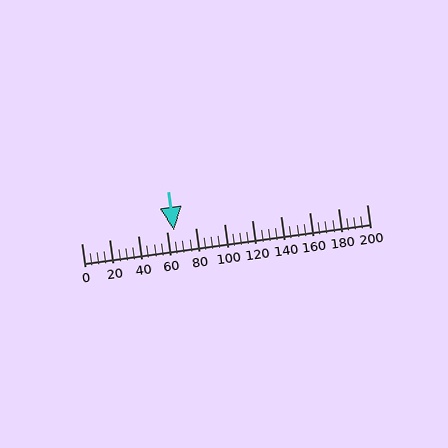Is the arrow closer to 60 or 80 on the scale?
The arrow is closer to 60.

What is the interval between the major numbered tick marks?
The major tick marks are spaced 20 units apart.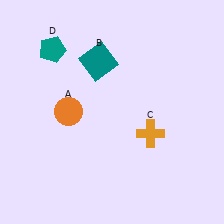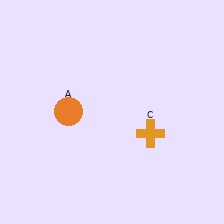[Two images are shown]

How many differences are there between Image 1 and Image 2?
There are 2 differences between the two images.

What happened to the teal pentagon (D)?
The teal pentagon (D) was removed in Image 2. It was in the top-left area of Image 1.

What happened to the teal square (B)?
The teal square (B) was removed in Image 2. It was in the top-left area of Image 1.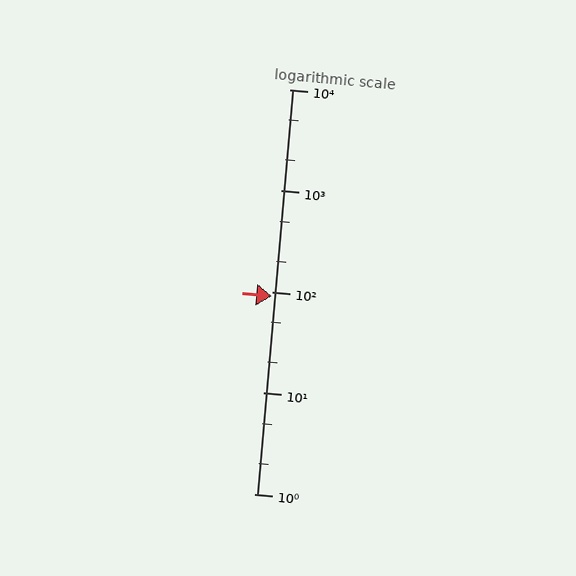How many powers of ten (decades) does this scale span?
The scale spans 4 decades, from 1 to 10000.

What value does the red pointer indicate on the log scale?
The pointer indicates approximately 91.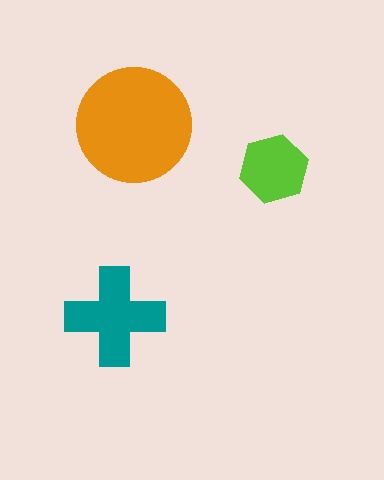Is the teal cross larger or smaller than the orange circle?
Smaller.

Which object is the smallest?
The lime hexagon.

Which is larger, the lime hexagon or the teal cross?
The teal cross.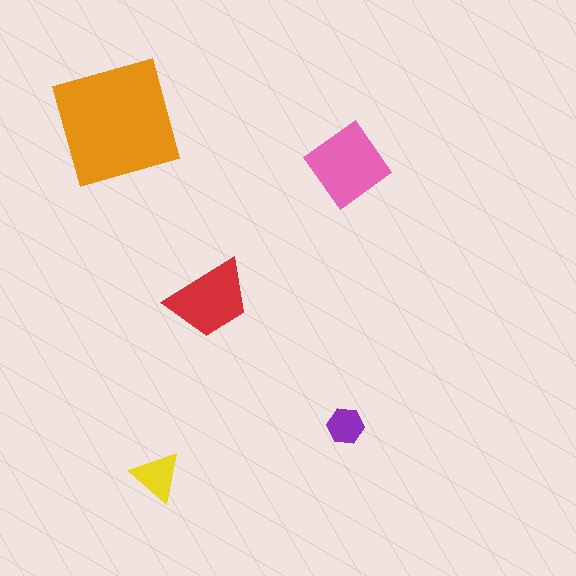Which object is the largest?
The orange square.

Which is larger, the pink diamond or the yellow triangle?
The pink diamond.